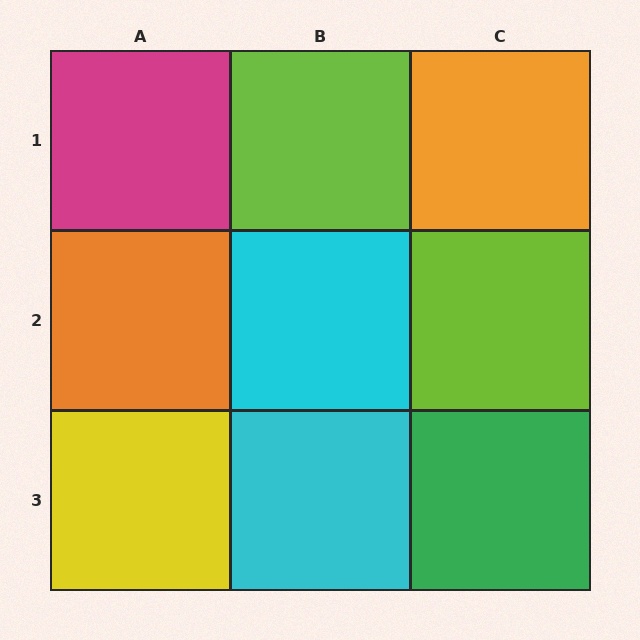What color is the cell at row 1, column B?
Lime.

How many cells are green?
1 cell is green.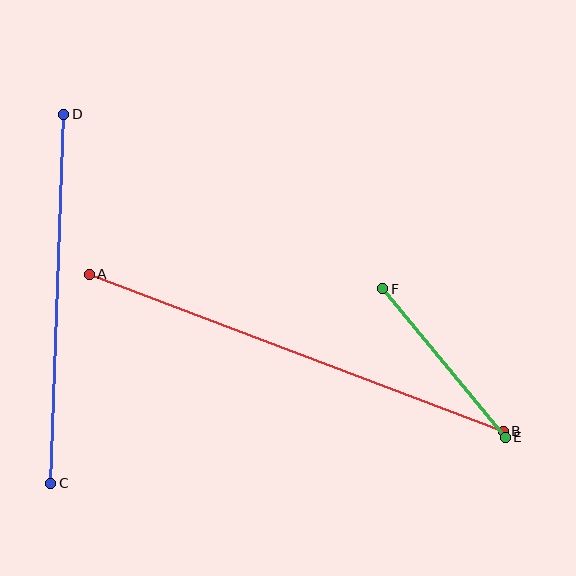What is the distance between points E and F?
The distance is approximately 192 pixels.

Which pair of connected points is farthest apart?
Points A and B are farthest apart.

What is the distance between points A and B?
The distance is approximately 443 pixels.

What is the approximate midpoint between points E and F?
The midpoint is at approximately (444, 363) pixels.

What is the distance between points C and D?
The distance is approximately 369 pixels.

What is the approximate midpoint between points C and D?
The midpoint is at approximately (57, 299) pixels.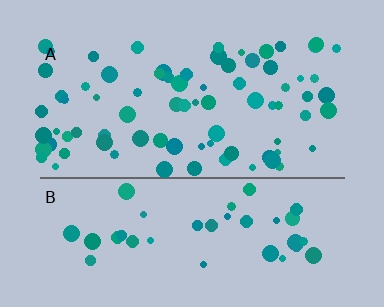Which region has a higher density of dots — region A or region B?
A (the top).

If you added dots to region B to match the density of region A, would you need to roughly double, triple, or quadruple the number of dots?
Approximately double.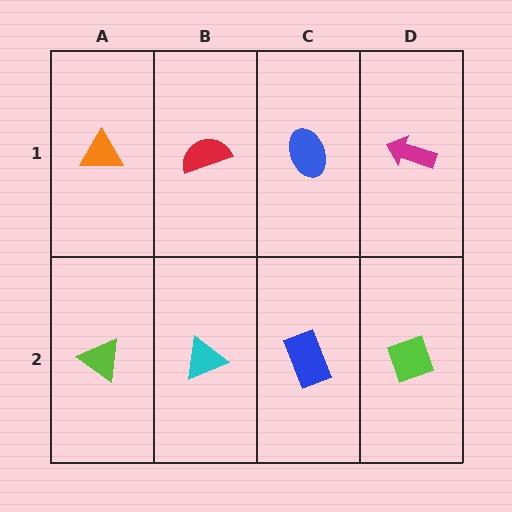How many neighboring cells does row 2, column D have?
2.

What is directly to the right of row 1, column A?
A red semicircle.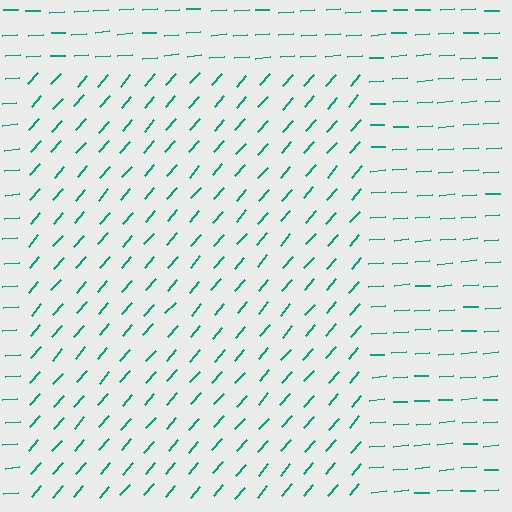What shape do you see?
I see a rectangle.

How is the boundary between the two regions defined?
The boundary is defined purely by a change in line orientation (approximately 45 degrees difference). All lines are the same color and thickness.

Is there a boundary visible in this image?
Yes, there is a texture boundary formed by a change in line orientation.